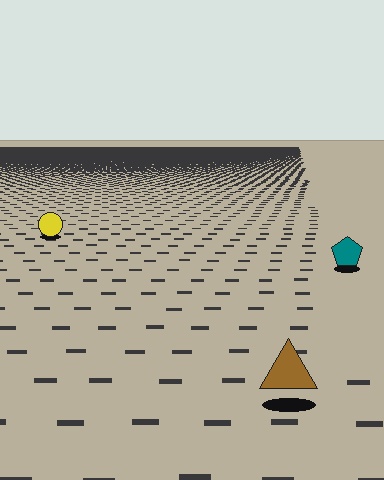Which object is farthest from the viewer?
The yellow circle is farthest from the viewer. It appears smaller and the ground texture around it is denser.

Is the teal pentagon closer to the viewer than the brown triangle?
No. The brown triangle is closer — you can tell from the texture gradient: the ground texture is coarser near it.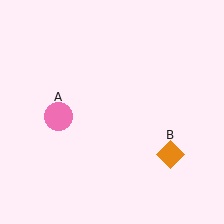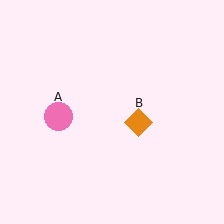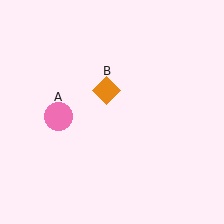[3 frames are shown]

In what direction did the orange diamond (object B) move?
The orange diamond (object B) moved up and to the left.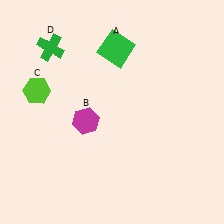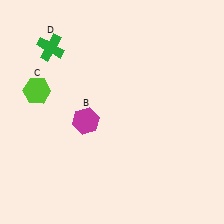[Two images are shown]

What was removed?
The green square (A) was removed in Image 2.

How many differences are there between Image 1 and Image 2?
There is 1 difference between the two images.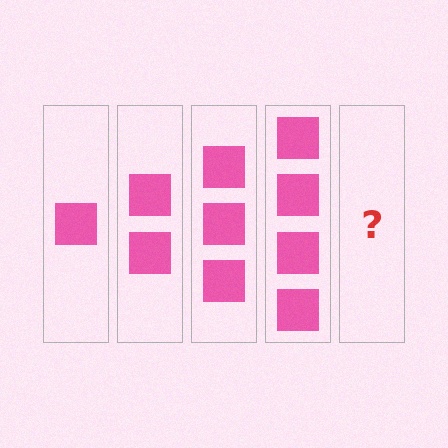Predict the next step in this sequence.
The next step is 5 squares.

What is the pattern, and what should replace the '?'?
The pattern is that each step adds one more square. The '?' should be 5 squares.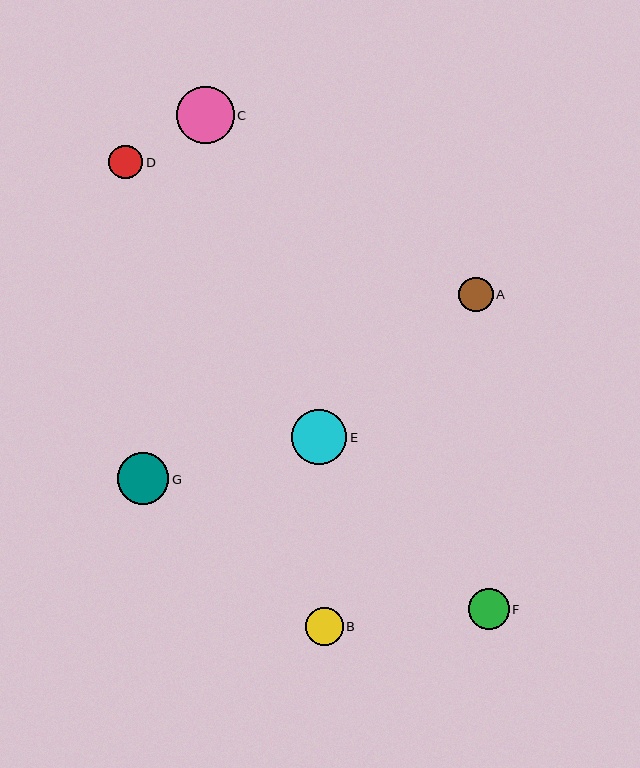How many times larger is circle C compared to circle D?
Circle C is approximately 1.7 times the size of circle D.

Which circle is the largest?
Circle C is the largest with a size of approximately 57 pixels.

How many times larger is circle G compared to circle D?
Circle G is approximately 1.5 times the size of circle D.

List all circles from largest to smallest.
From largest to smallest: C, E, G, F, B, A, D.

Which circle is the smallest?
Circle D is the smallest with a size of approximately 34 pixels.